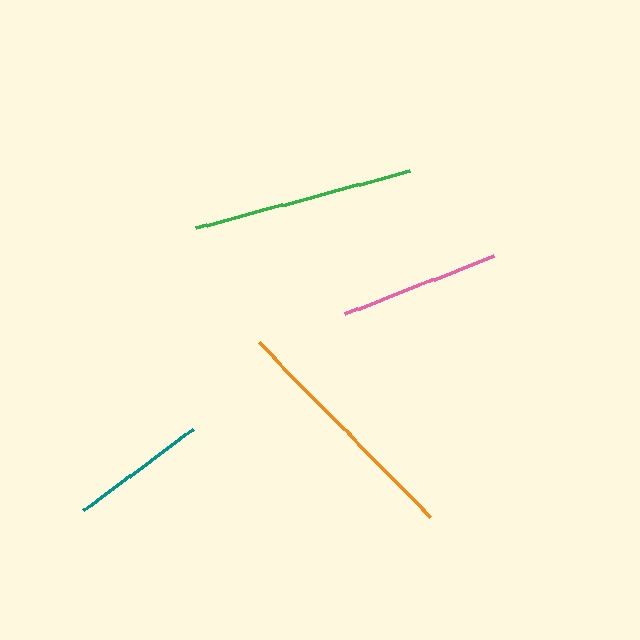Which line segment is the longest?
The orange line is the longest at approximately 245 pixels.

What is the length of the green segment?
The green segment is approximately 222 pixels long.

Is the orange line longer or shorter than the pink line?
The orange line is longer than the pink line.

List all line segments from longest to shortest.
From longest to shortest: orange, green, pink, teal.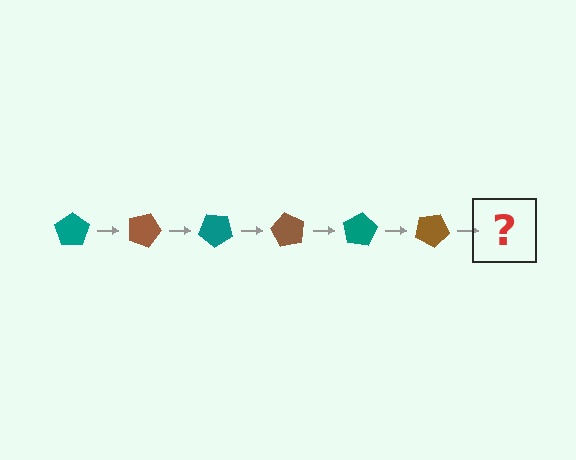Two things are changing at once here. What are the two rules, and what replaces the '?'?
The two rules are that it rotates 20 degrees each step and the color cycles through teal and brown. The '?' should be a teal pentagon, rotated 120 degrees from the start.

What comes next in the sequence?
The next element should be a teal pentagon, rotated 120 degrees from the start.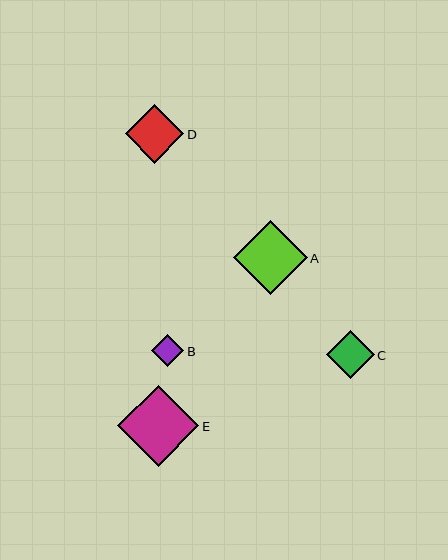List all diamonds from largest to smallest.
From largest to smallest: E, A, D, C, B.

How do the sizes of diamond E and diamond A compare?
Diamond E and diamond A are approximately the same size.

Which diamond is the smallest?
Diamond B is the smallest with a size of approximately 32 pixels.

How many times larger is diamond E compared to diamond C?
Diamond E is approximately 1.7 times the size of diamond C.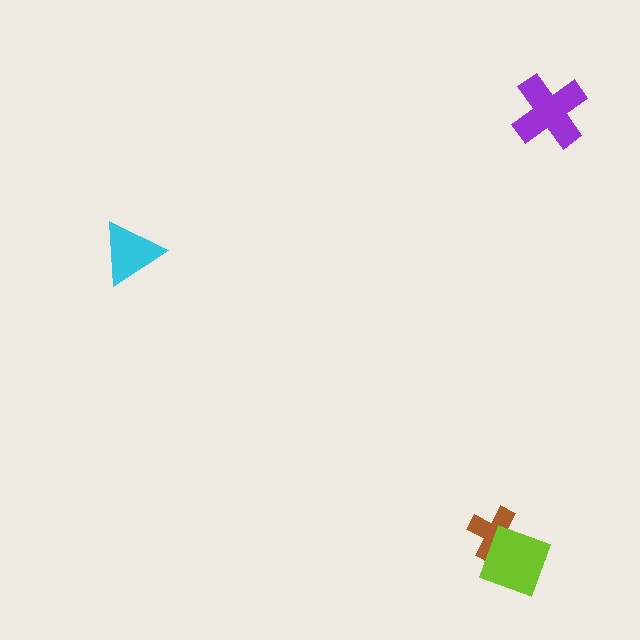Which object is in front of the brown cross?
The lime diamond is in front of the brown cross.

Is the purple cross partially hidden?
No, no other shape covers it.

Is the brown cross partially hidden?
Yes, it is partially covered by another shape.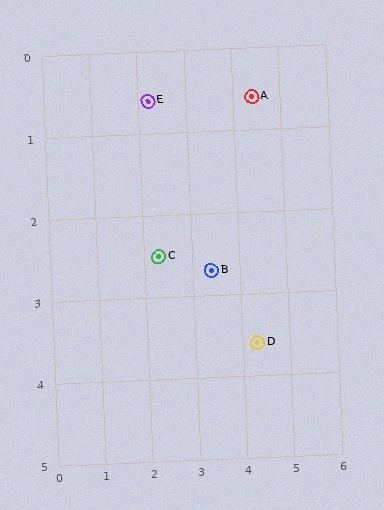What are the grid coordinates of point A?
Point A is at approximately (4.4, 0.6).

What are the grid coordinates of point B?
Point B is at approximately (3.4, 2.7).